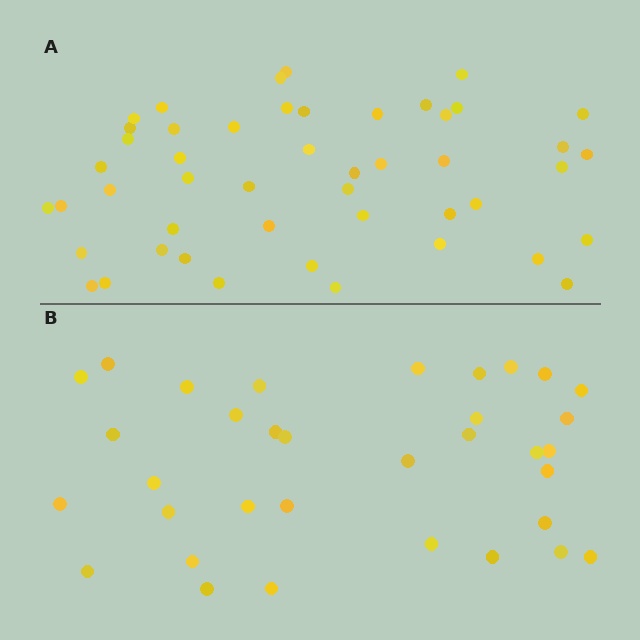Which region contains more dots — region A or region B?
Region A (the top region) has more dots.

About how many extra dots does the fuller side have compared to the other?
Region A has approximately 15 more dots than region B.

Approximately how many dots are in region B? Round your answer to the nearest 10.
About 30 dots. (The exact count is 34, which rounds to 30.)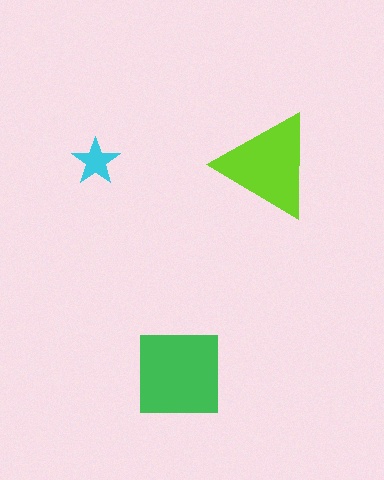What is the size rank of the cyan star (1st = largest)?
3rd.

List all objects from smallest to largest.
The cyan star, the lime triangle, the green square.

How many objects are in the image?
There are 3 objects in the image.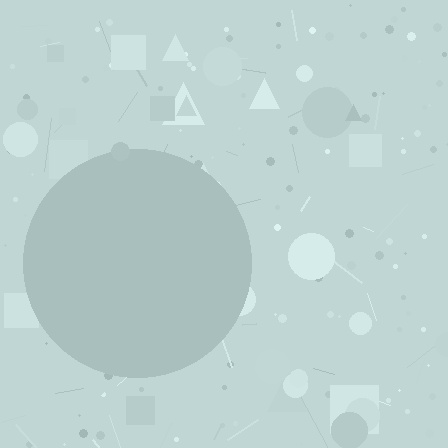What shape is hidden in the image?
A circle is hidden in the image.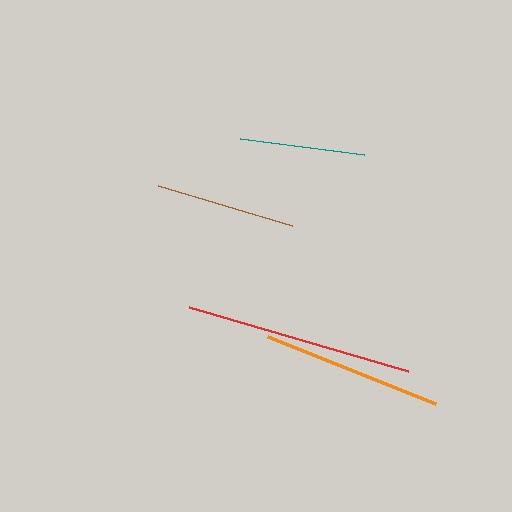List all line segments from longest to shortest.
From longest to shortest: red, orange, brown, teal.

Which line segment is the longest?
The red line is the longest at approximately 229 pixels.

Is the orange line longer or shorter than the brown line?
The orange line is longer than the brown line.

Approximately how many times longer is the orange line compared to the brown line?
The orange line is approximately 1.3 times the length of the brown line.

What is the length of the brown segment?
The brown segment is approximately 140 pixels long.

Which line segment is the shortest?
The teal line is the shortest at approximately 125 pixels.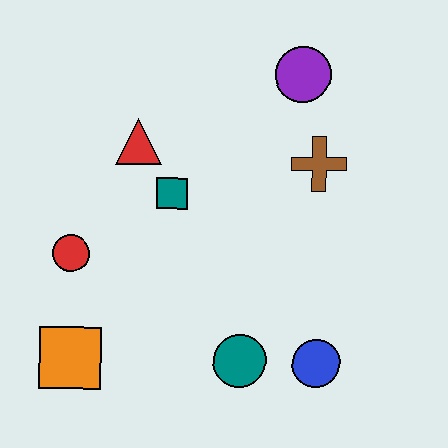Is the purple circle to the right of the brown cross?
No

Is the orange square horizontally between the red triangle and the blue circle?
No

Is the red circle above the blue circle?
Yes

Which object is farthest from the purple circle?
The orange square is farthest from the purple circle.